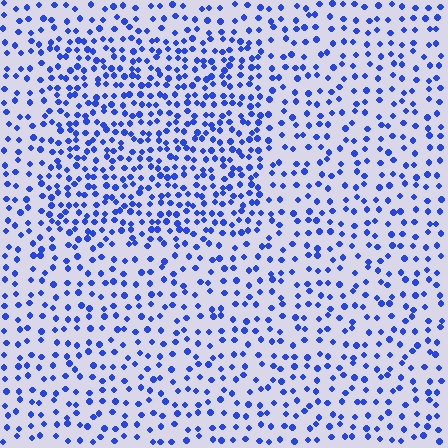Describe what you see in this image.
The image contains small blue elements arranged at two different densities. A rectangle-shaped region is visible where the elements are more densely packed than the surrounding area.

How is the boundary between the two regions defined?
The boundary is defined by a change in element density (approximately 1.8x ratio). All elements are the same color, size, and shape.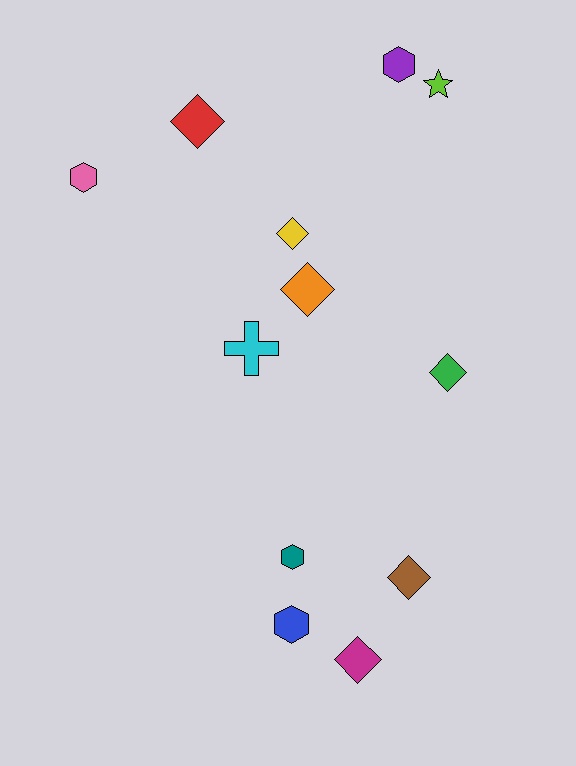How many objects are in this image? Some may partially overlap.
There are 12 objects.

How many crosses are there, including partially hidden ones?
There is 1 cross.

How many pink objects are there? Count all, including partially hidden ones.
There is 1 pink object.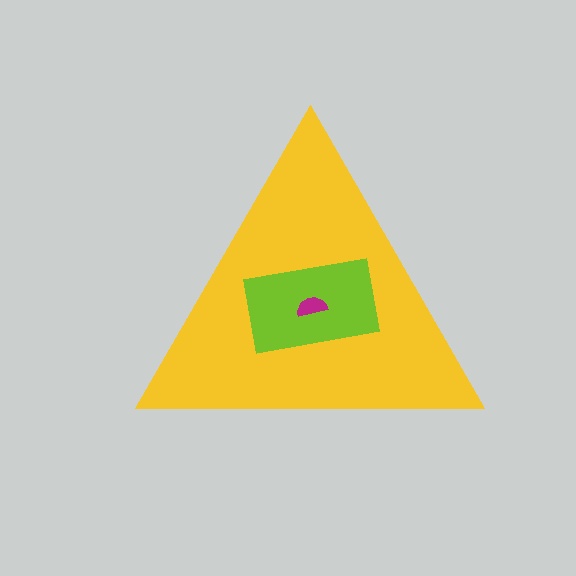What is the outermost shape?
The yellow triangle.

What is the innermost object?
The magenta semicircle.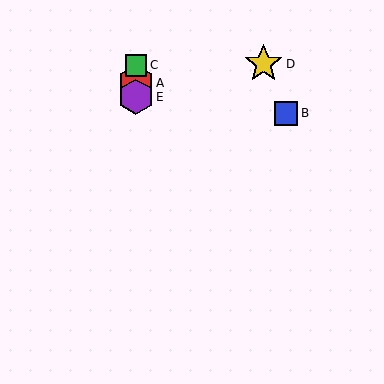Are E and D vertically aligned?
No, E is at x≈136 and D is at x≈264.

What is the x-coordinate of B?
Object B is at x≈286.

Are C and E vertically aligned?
Yes, both are at x≈136.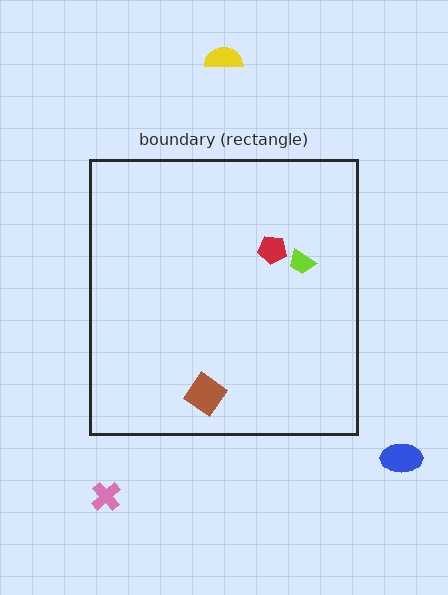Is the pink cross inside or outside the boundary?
Outside.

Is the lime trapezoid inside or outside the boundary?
Inside.